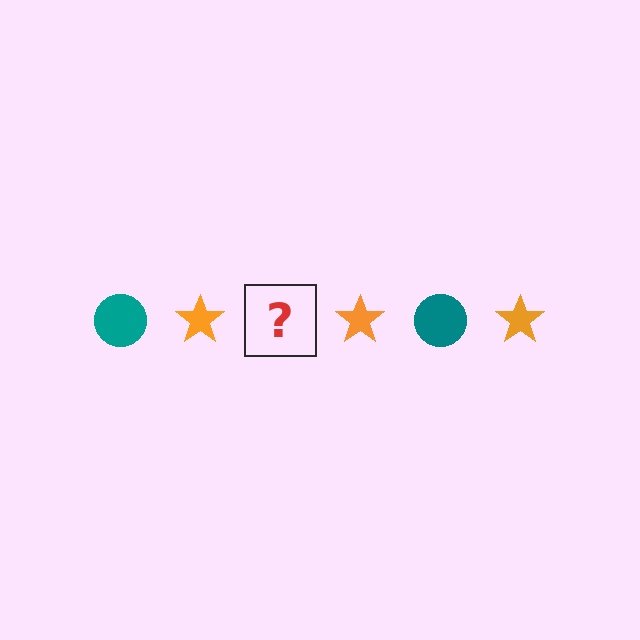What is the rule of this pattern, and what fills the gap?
The rule is that the pattern alternates between teal circle and orange star. The gap should be filled with a teal circle.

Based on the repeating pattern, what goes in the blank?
The blank should be a teal circle.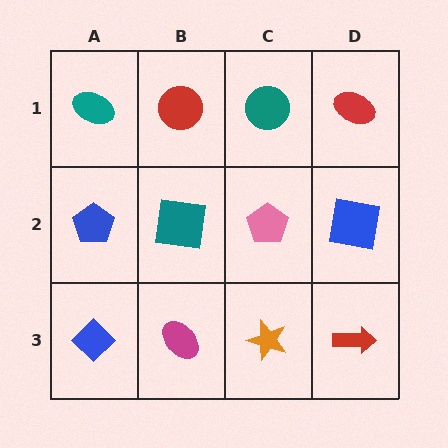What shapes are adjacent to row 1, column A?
A blue pentagon (row 2, column A), a red circle (row 1, column B).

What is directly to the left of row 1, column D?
A teal circle.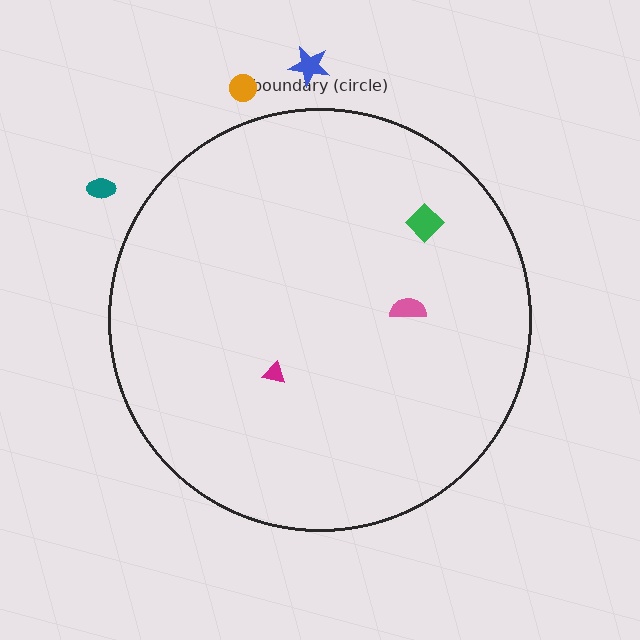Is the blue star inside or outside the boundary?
Outside.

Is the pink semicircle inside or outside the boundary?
Inside.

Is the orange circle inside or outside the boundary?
Outside.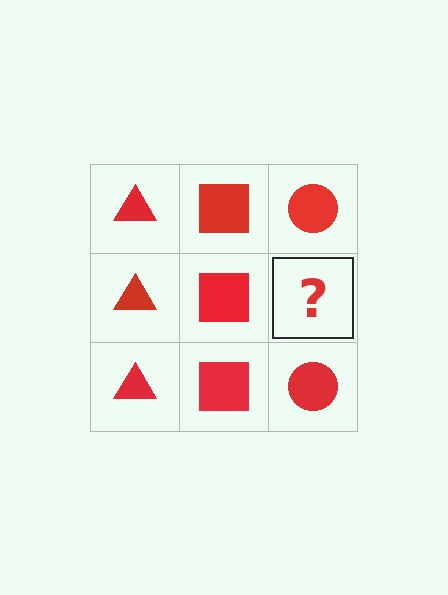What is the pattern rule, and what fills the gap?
The rule is that each column has a consistent shape. The gap should be filled with a red circle.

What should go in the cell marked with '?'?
The missing cell should contain a red circle.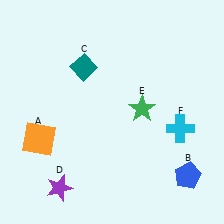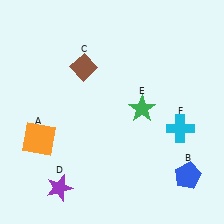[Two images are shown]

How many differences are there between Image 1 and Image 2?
There is 1 difference between the two images.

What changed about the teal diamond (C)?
In Image 1, C is teal. In Image 2, it changed to brown.